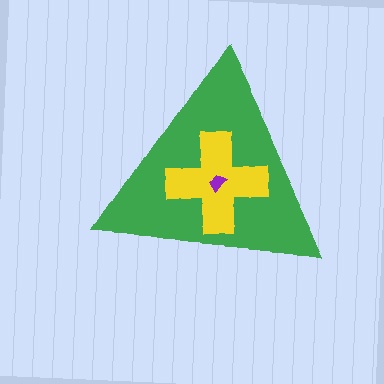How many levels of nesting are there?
3.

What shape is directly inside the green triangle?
The yellow cross.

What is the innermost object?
The purple trapezoid.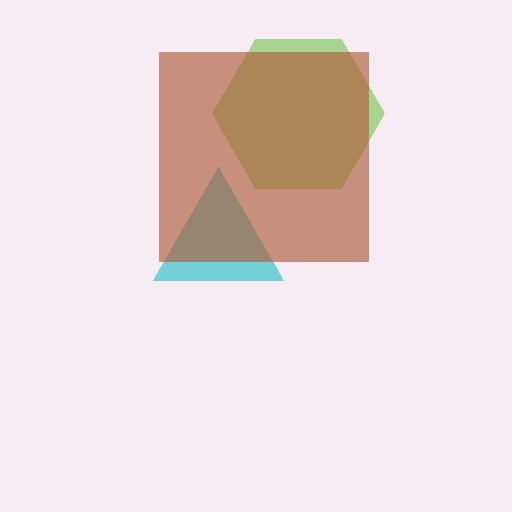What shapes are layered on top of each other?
The layered shapes are: a cyan triangle, a lime hexagon, a brown square.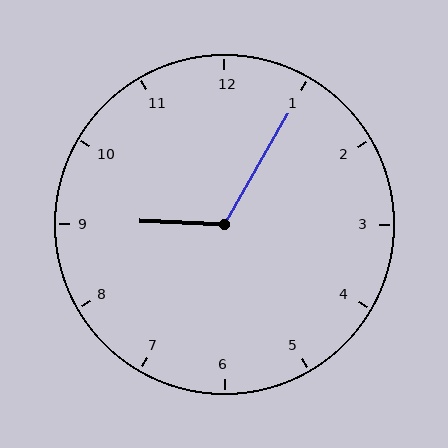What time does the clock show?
9:05.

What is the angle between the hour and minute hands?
Approximately 118 degrees.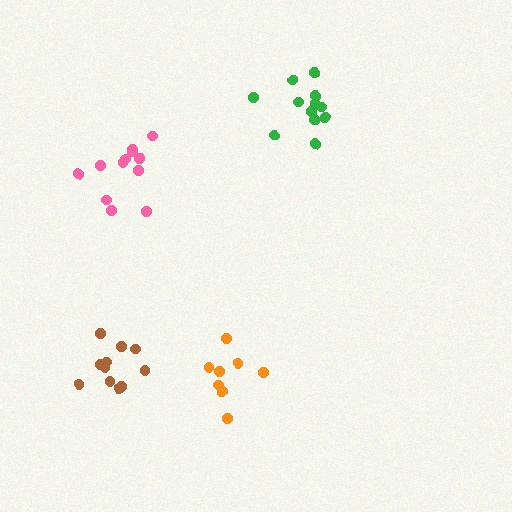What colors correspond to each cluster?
The clusters are colored: brown, pink, green, orange.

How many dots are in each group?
Group 1: 11 dots, Group 2: 12 dots, Group 3: 12 dots, Group 4: 8 dots (43 total).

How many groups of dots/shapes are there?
There are 4 groups.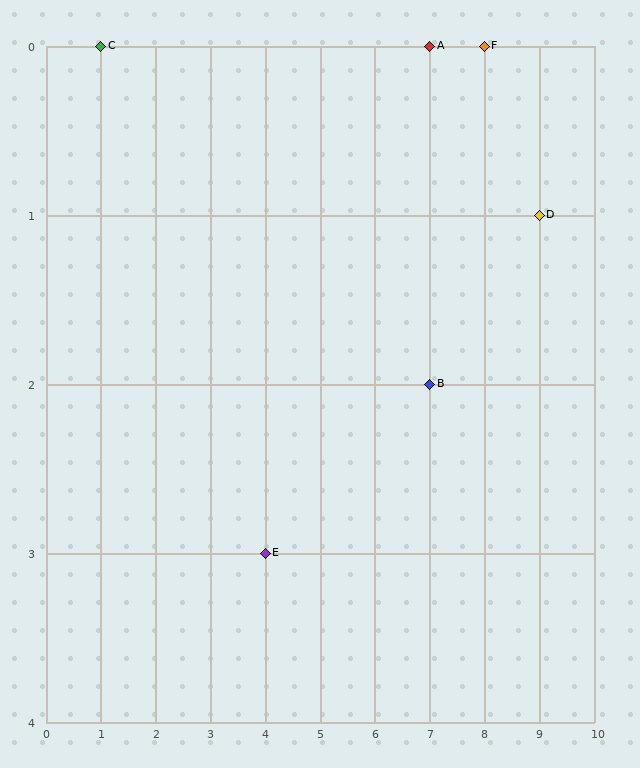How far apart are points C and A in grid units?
Points C and A are 6 columns apart.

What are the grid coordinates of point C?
Point C is at grid coordinates (1, 0).